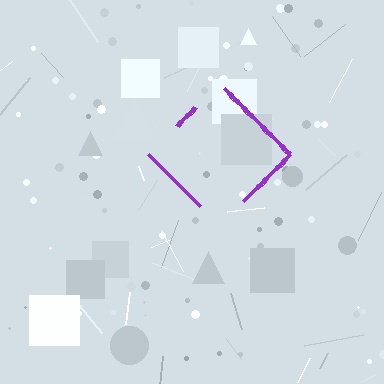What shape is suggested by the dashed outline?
The dashed outline suggests a diamond.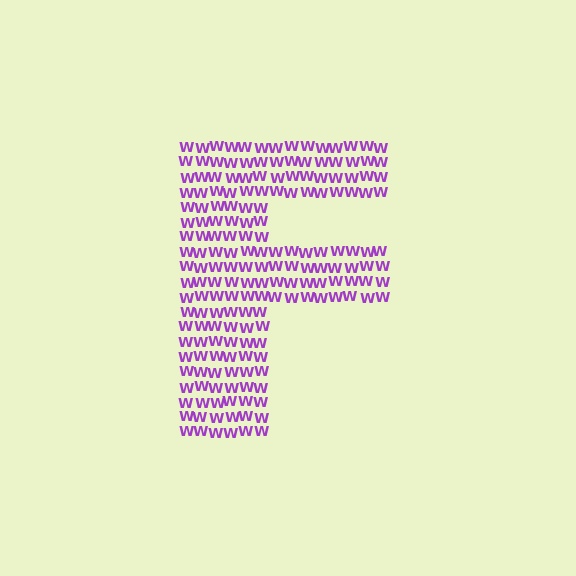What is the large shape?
The large shape is the letter F.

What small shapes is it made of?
It is made of small letter W's.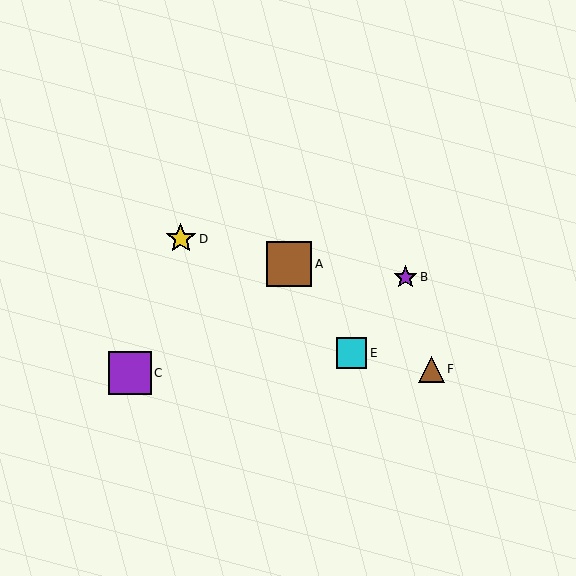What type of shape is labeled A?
Shape A is a brown square.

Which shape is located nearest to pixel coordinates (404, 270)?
The purple star (labeled B) at (405, 277) is nearest to that location.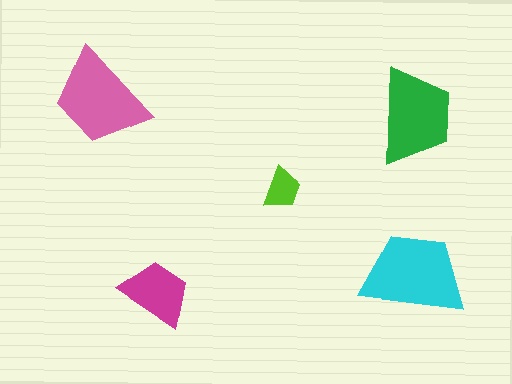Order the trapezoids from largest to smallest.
the cyan one, the pink one, the green one, the magenta one, the lime one.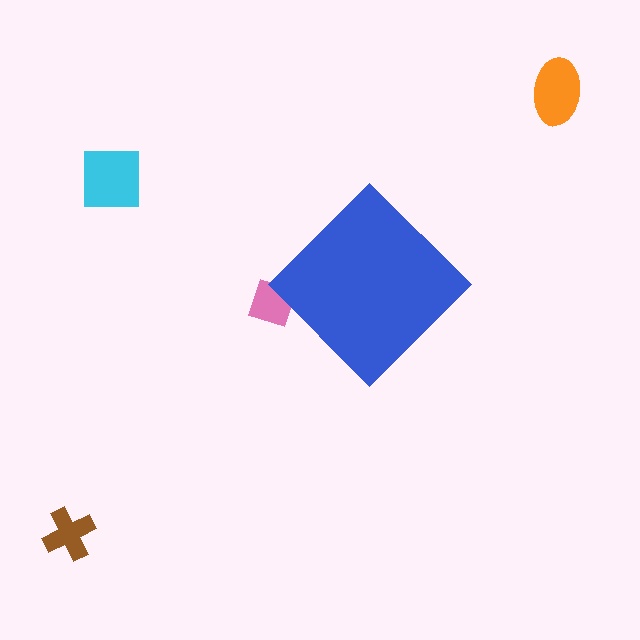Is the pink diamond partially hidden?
Yes, the pink diamond is partially hidden behind the blue diamond.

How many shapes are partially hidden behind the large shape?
1 shape is partially hidden.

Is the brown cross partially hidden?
No, the brown cross is fully visible.